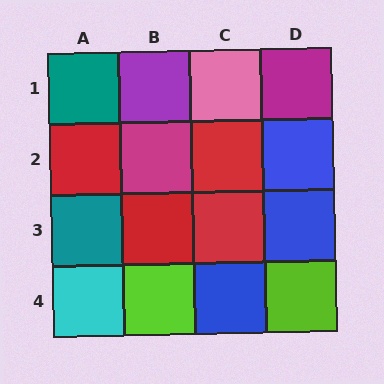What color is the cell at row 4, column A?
Cyan.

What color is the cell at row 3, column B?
Red.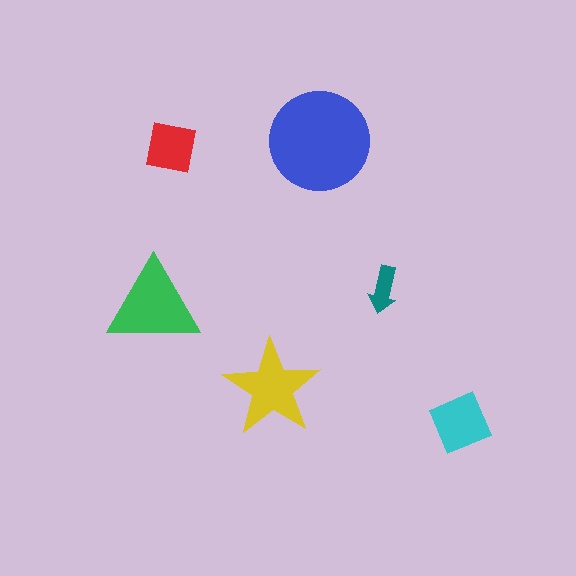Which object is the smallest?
The teal arrow.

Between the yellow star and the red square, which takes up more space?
The yellow star.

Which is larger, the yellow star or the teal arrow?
The yellow star.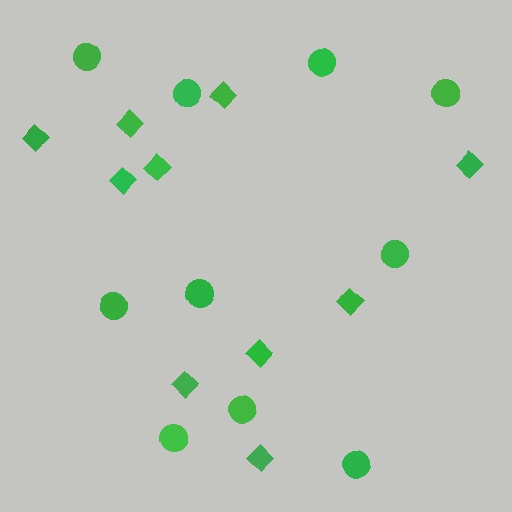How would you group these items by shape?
There are 2 groups: one group of diamonds (10) and one group of circles (10).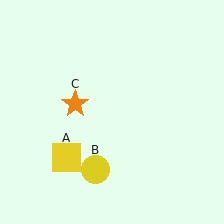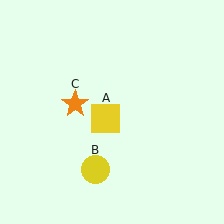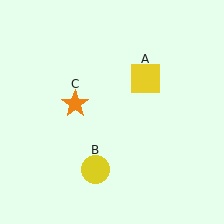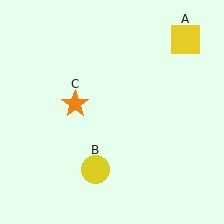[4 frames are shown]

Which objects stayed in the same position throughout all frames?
Yellow circle (object B) and orange star (object C) remained stationary.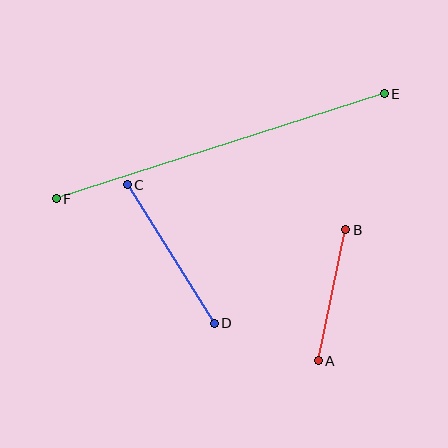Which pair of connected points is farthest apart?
Points E and F are farthest apart.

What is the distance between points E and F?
The distance is approximately 344 pixels.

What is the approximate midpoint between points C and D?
The midpoint is at approximately (171, 254) pixels.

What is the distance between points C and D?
The distance is approximately 164 pixels.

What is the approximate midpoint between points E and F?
The midpoint is at approximately (220, 146) pixels.